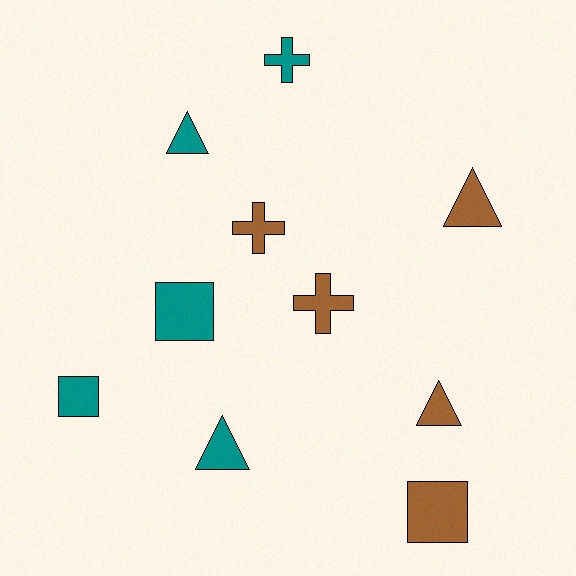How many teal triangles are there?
There are 2 teal triangles.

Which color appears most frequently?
Brown, with 5 objects.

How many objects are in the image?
There are 10 objects.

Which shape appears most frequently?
Triangle, with 4 objects.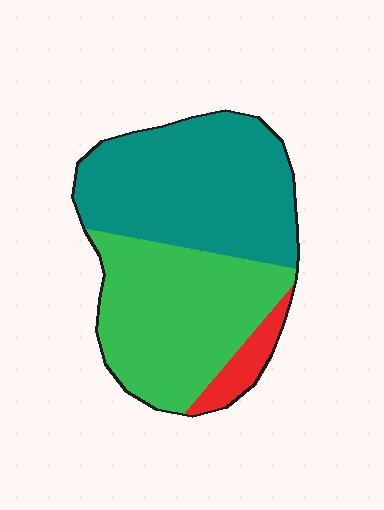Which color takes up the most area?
Teal, at roughly 50%.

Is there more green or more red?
Green.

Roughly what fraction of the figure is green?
Green covers around 45% of the figure.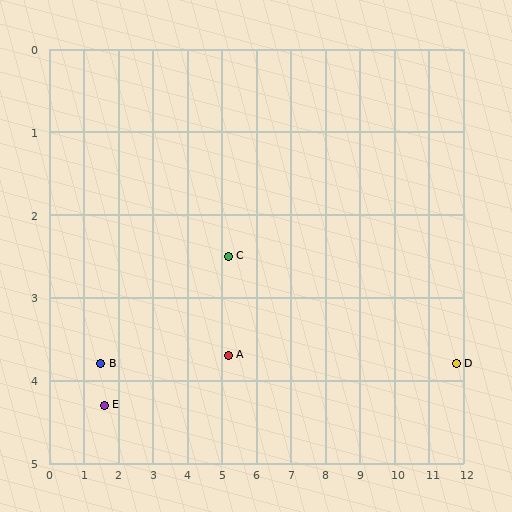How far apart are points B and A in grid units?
Points B and A are about 3.7 grid units apart.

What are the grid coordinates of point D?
Point D is at approximately (11.8, 3.8).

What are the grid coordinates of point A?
Point A is at approximately (5.2, 3.7).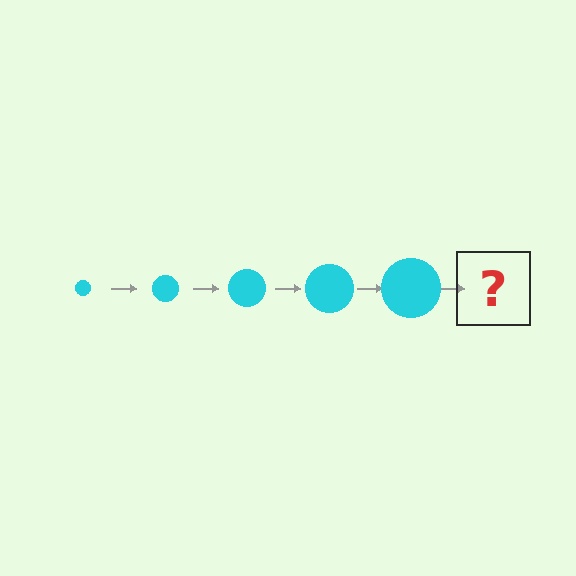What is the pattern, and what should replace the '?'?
The pattern is that the circle gets progressively larger each step. The '?' should be a cyan circle, larger than the previous one.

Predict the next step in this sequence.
The next step is a cyan circle, larger than the previous one.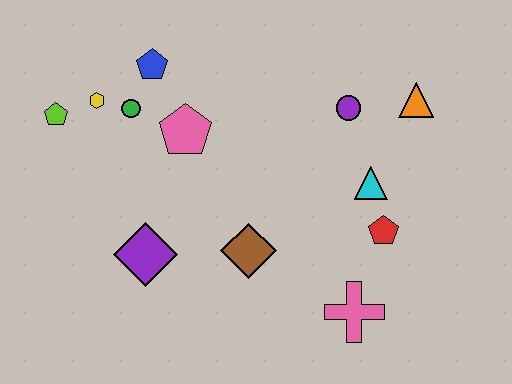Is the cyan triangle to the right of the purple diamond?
Yes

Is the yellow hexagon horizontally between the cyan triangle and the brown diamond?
No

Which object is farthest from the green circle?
The pink cross is farthest from the green circle.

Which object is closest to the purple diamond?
The brown diamond is closest to the purple diamond.